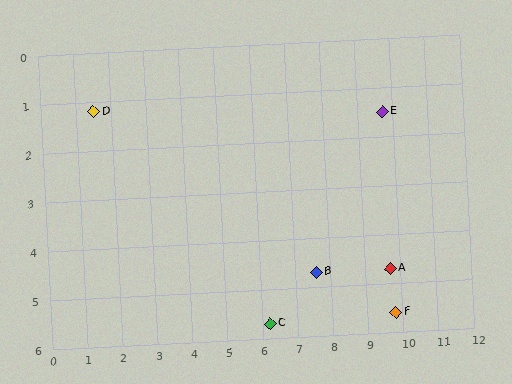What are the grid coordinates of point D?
Point D is at approximately (1.5, 1.2).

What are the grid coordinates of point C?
Point C is at approximately (6.2, 5.7).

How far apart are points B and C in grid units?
Points B and C are about 1.7 grid units apart.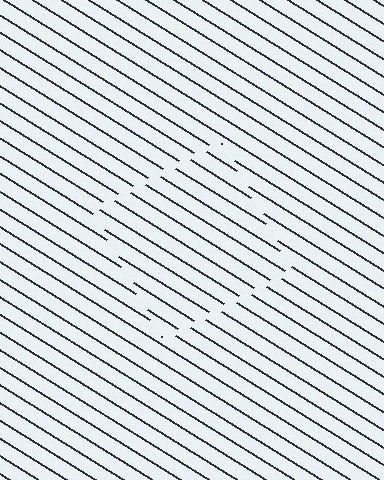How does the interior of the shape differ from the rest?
The interior of the shape contains the same grating, shifted by half a period — the contour is defined by the phase discontinuity where line-ends from the inner and outer gratings abut.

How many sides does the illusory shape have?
4 sides — the line-ends trace a square.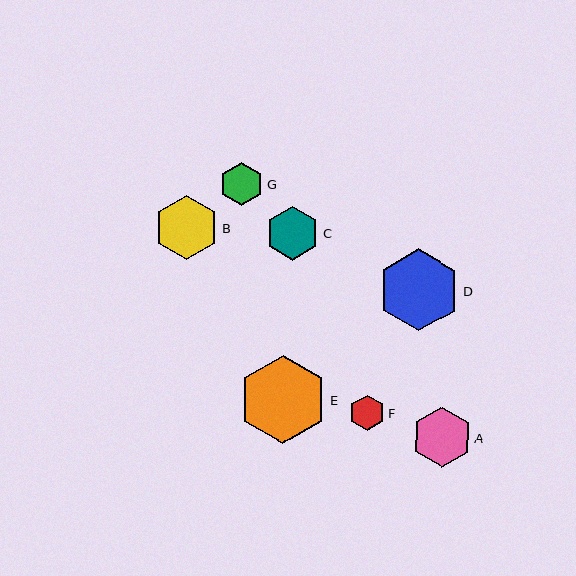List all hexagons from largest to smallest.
From largest to smallest: E, D, B, A, C, G, F.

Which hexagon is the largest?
Hexagon E is the largest with a size of approximately 88 pixels.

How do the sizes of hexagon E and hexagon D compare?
Hexagon E and hexagon D are approximately the same size.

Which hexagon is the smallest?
Hexagon F is the smallest with a size of approximately 35 pixels.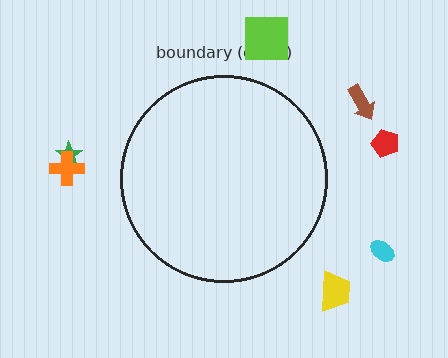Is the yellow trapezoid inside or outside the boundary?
Outside.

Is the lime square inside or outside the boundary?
Outside.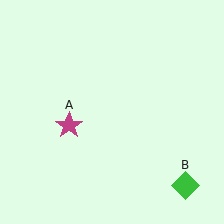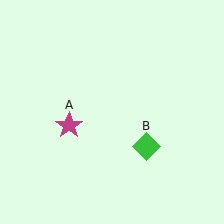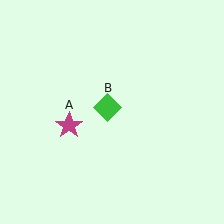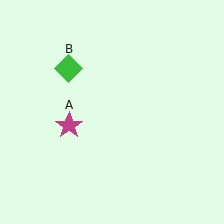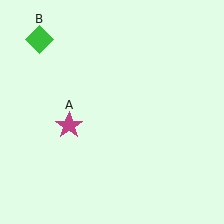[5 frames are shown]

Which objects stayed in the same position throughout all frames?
Magenta star (object A) remained stationary.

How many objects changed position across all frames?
1 object changed position: green diamond (object B).